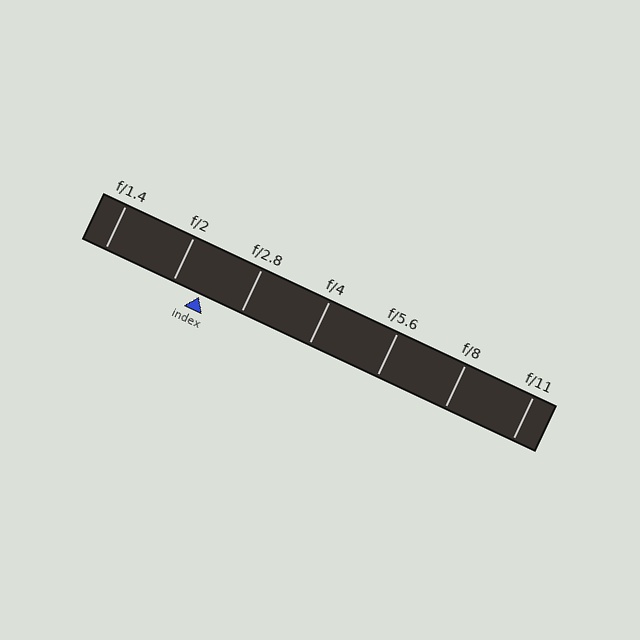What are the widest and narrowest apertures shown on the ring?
The widest aperture shown is f/1.4 and the narrowest is f/11.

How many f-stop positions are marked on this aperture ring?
There are 7 f-stop positions marked.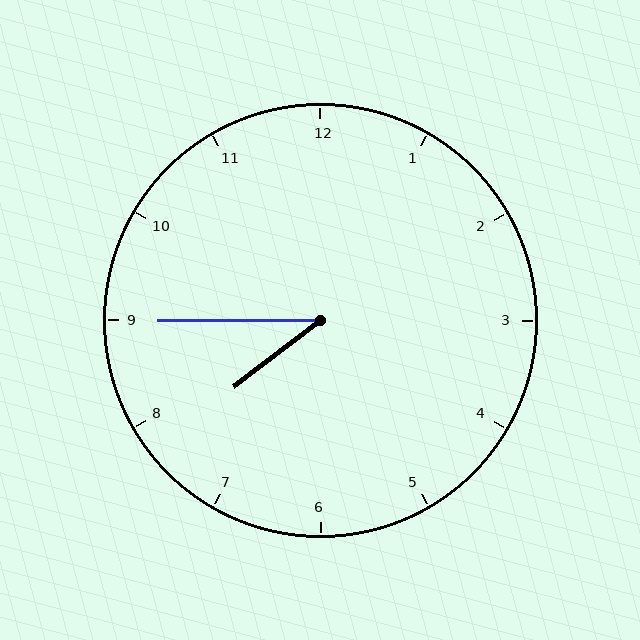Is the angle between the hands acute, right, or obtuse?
It is acute.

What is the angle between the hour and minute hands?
Approximately 38 degrees.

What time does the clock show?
7:45.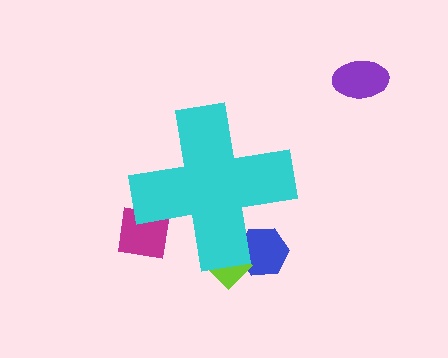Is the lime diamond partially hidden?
Yes, the lime diamond is partially hidden behind the cyan cross.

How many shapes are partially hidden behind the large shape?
3 shapes are partially hidden.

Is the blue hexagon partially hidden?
Yes, the blue hexagon is partially hidden behind the cyan cross.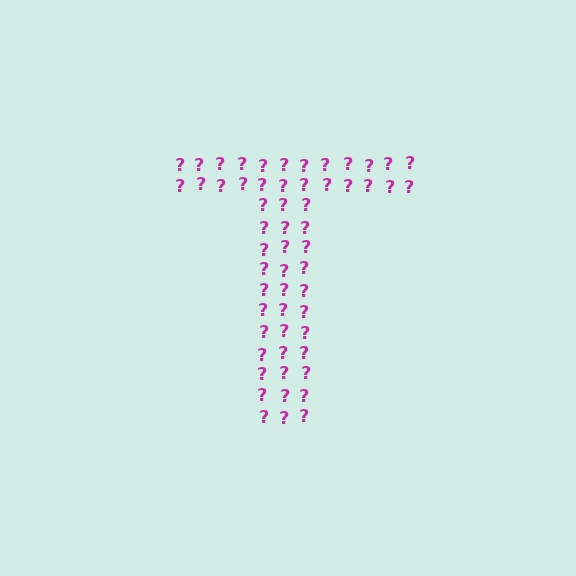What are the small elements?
The small elements are question marks.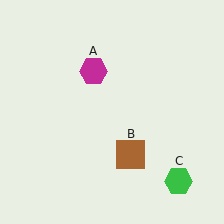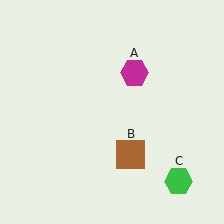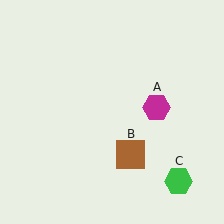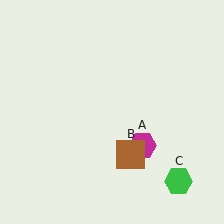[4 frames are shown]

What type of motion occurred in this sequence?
The magenta hexagon (object A) rotated clockwise around the center of the scene.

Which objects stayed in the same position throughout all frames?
Brown square (object B) and green hexagon (object C) remained stationary.